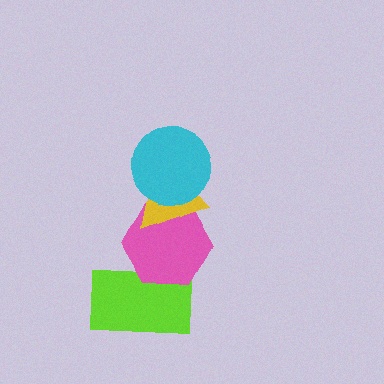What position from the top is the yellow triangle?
The yellow triangle is 2nd from the top.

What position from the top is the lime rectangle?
The lime rectangle is 4th from the top.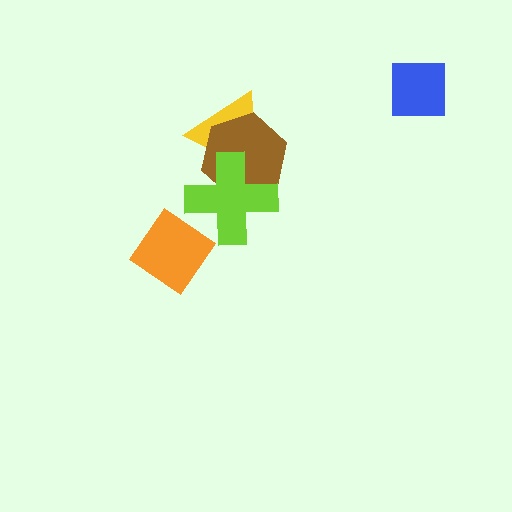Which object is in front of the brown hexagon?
The lime cross is in front of the brown hexagon.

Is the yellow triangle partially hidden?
Yes, it is partially covered by another shape.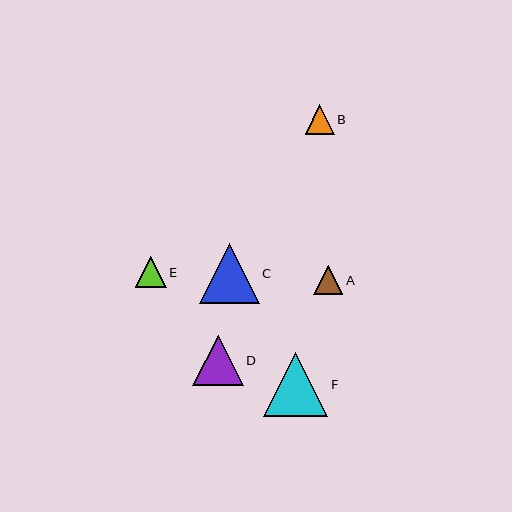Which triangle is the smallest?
Triangle A is the smallest with a size of approximately 29 pixels.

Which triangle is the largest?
Triangle F is the largest with a size of approximately 64 pixels.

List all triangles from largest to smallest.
From largest to smallest: F, C, D, E, B, A.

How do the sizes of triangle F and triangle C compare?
Triangle F and triangle C are approximately the same size.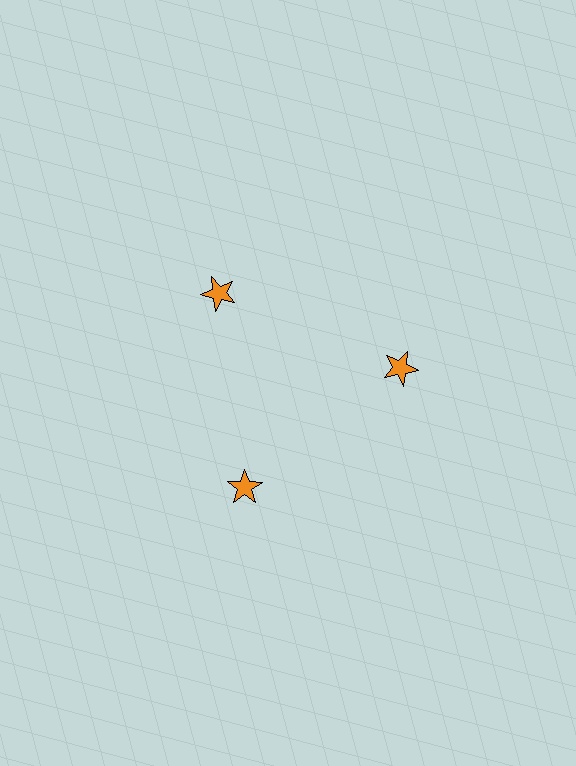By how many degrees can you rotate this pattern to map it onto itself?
The pattern maps onto itself every 120 degrees of rotation.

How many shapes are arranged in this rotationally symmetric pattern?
There are 3 shapes, arranged in 3 groups of 1.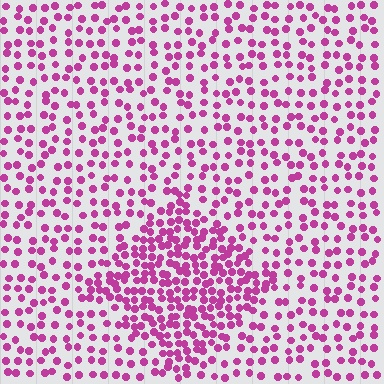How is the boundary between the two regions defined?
The boundary is defined by a change in element density (approximately 2.0x ratio). All elements are the same color, size, and shape.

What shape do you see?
I see a diamond.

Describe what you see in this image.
The image contains small magenta elements arranged at two different densities. A diamond-shaped region is visible where the elements are more densely packed than the surrounding area.